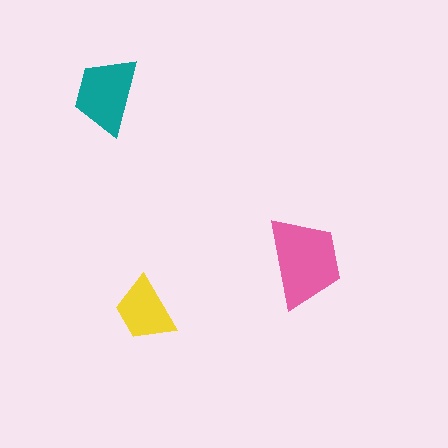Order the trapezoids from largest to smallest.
the pink one, the teal one, the yellow one.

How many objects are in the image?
There are 3 objects in the image.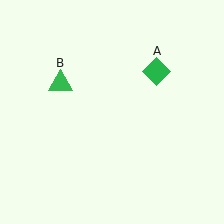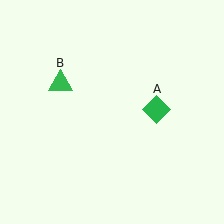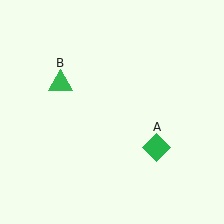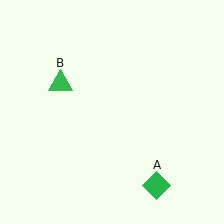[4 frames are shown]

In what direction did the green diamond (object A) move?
The green diamond (object A) moved down.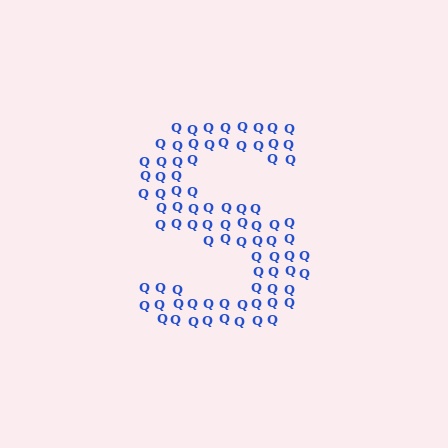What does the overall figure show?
The overall figure shows the letter S.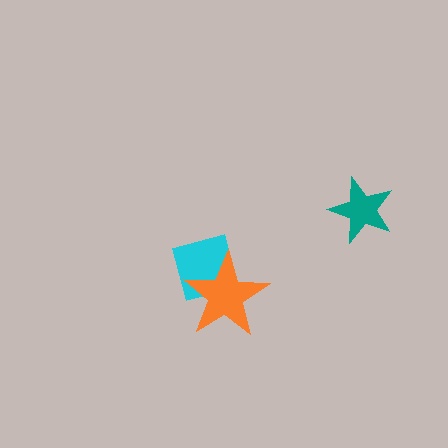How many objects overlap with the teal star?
0 objects overlap with the teal star.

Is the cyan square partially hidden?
Yes, it is partially covered by another shape.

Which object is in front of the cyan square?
The orange star is in front of the cyan square.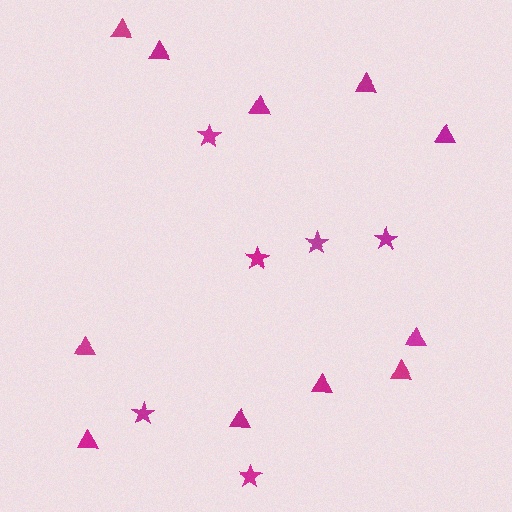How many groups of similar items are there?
There are 2 groups: one group of triangles (11) and one group of stars (6).